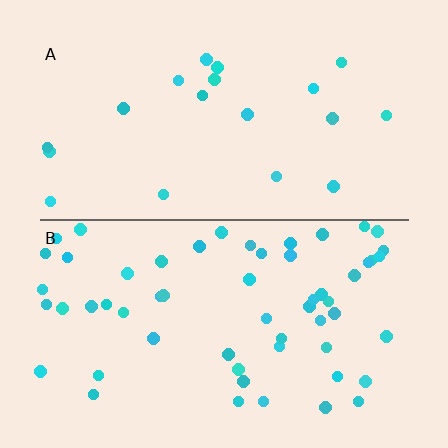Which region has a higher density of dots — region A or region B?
B (the bottom).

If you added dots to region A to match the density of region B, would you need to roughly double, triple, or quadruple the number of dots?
Approximately triple.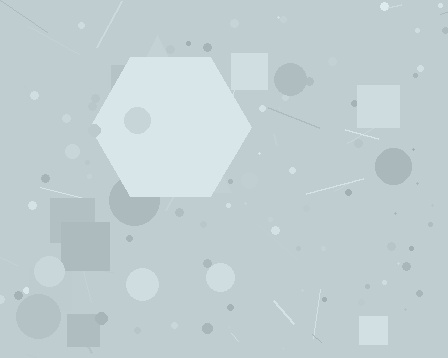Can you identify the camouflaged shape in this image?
The camouflaged shape is a hexagon.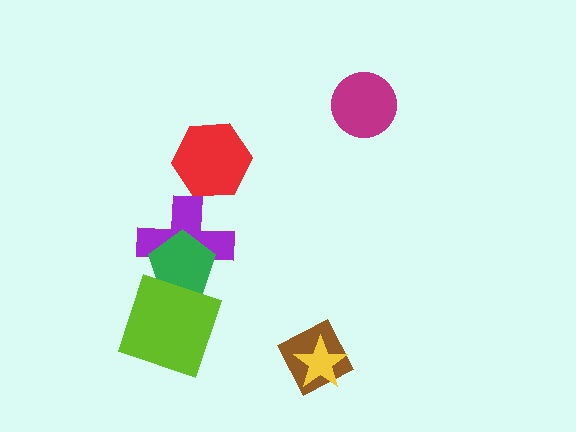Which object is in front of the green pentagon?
The lime square is in front of the green pentagon.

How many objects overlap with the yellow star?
1 object overlaps with the yellow star.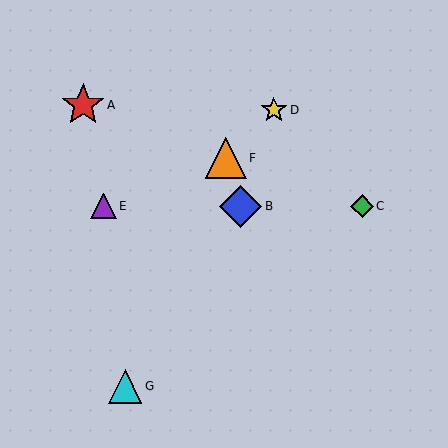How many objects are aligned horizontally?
3 objects (B, C, E) are aligned horizontally.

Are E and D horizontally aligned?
No, E is at y≈206 and D is at y≈110.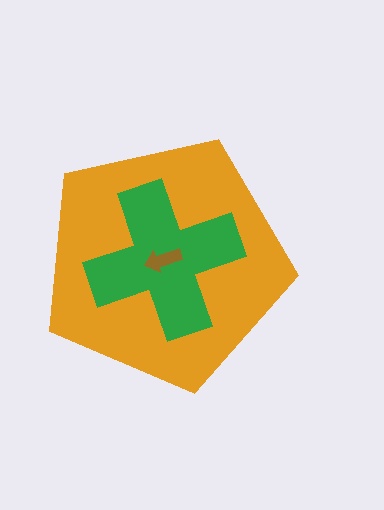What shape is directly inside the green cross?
The brown arrow.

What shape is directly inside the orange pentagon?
The green cross.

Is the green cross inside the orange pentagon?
Yes.